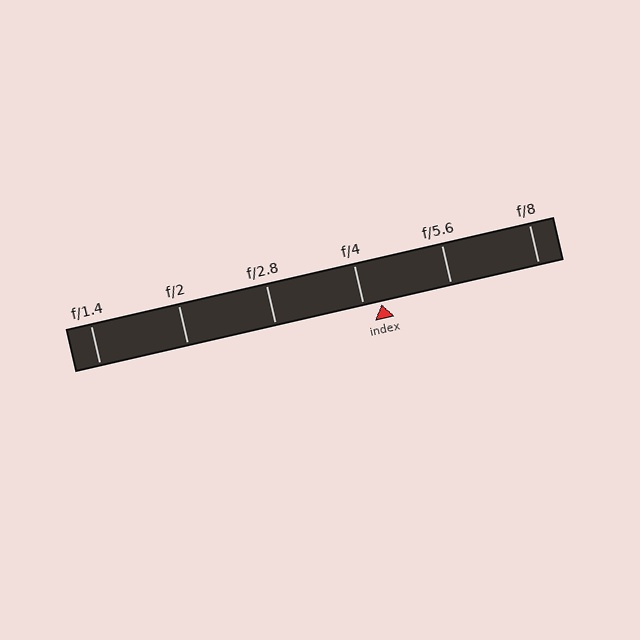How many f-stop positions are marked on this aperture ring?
There are 6 f-stop positions marked.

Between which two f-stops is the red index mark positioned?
The index mark is between f/4 and f/5.6.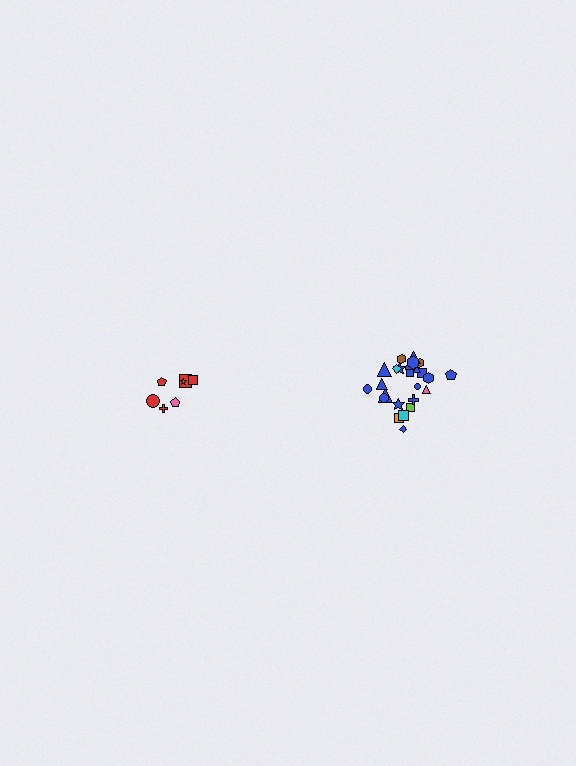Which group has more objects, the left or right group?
The right group.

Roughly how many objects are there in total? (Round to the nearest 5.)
Roughly 30 objects in total.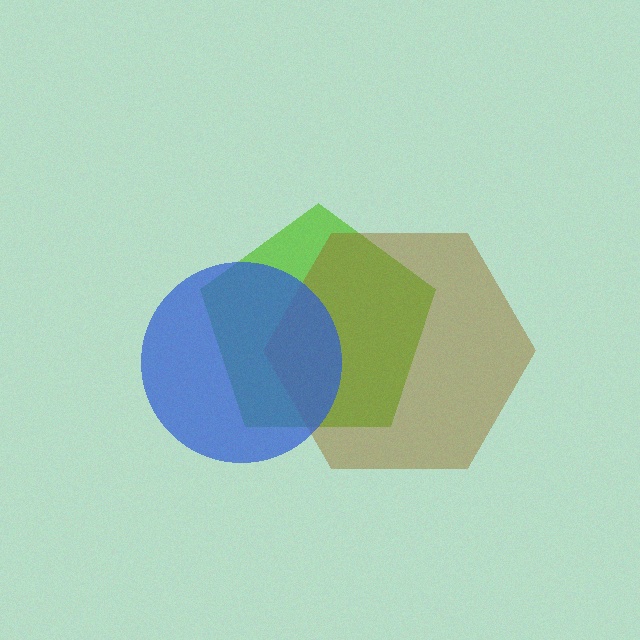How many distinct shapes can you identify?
There are 3 distinct shapes: a lime pentagon, a brown hexagon, a blue circle.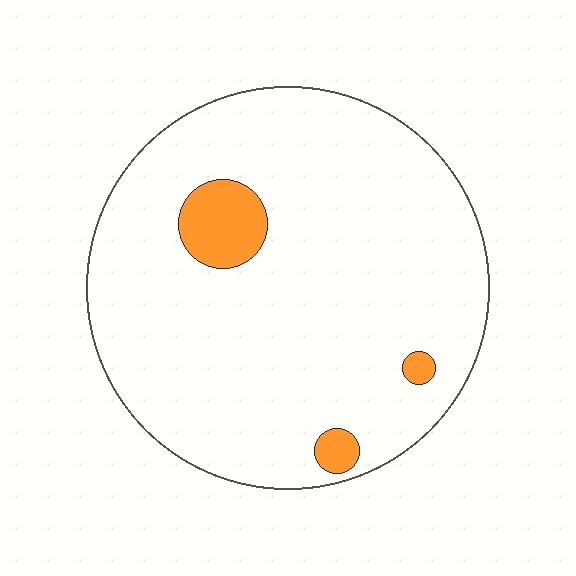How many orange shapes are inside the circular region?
3.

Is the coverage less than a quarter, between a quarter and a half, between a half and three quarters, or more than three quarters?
Less than a quarter.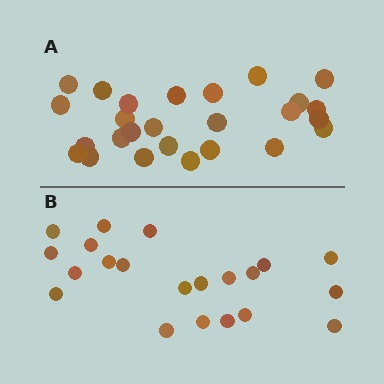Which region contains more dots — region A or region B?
Region A (the top region) has more dots.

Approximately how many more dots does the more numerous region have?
Region A has about 5 more dots than region B.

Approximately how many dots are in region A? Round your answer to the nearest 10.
About 30 dots. (The exact count is 26, which rounds to 30.)